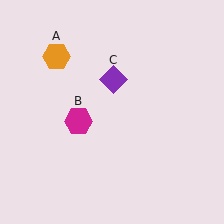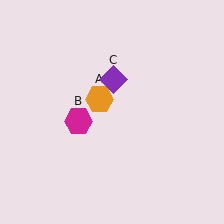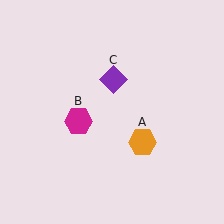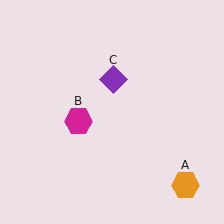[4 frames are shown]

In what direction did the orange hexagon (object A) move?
The orange hexagon (object A) moved down and to the right.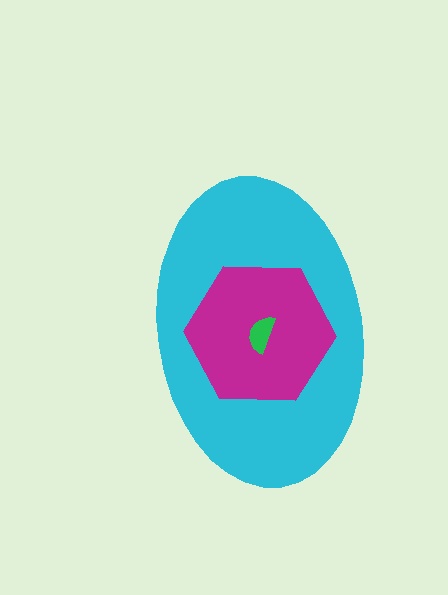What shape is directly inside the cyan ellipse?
The magenta hexagon.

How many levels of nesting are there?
3.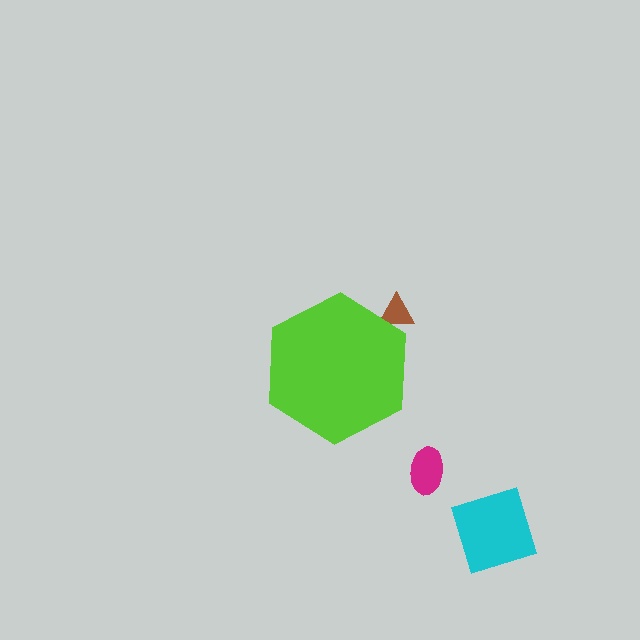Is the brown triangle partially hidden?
Yes, the brown triangle is partially hidden behind the lime hexagon.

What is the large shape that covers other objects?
A lime hexagon.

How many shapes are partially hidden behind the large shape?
1 shape is partially hidden.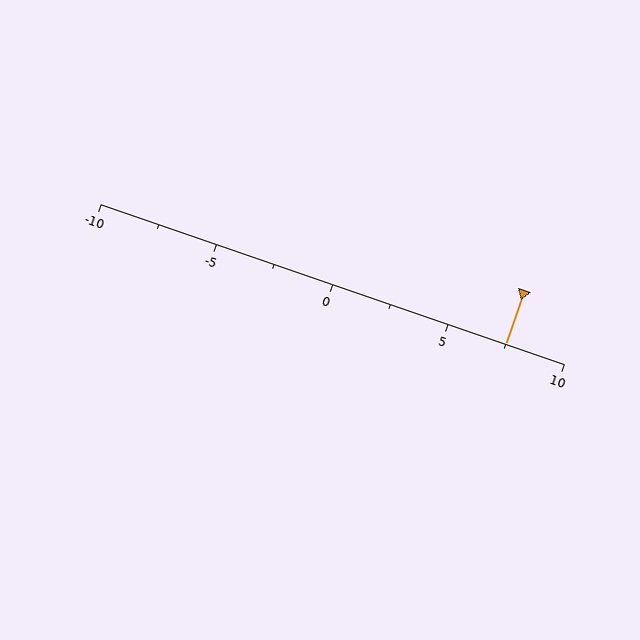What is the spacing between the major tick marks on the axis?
The major ticks are spaced 5 apart.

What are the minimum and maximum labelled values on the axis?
The axis runs from -10 to 10.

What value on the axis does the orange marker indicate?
The marker indicates approximately 7.5.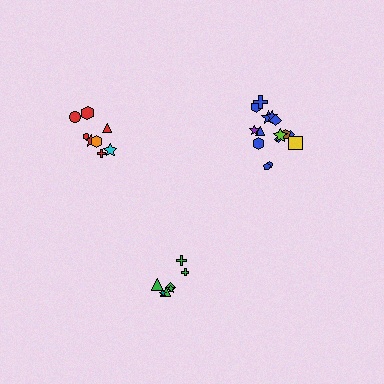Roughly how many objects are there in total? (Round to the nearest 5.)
Roughly 30 objects in total.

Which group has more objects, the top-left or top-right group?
The top-right group.